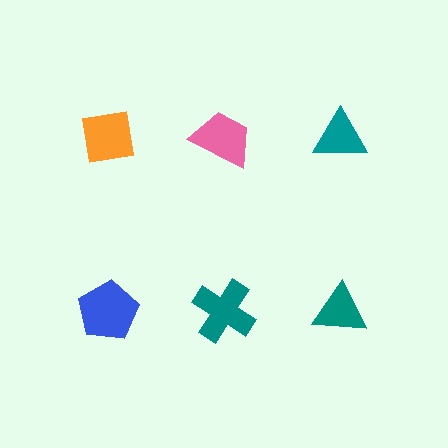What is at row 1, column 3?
A teal triangle.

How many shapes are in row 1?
3 shapes.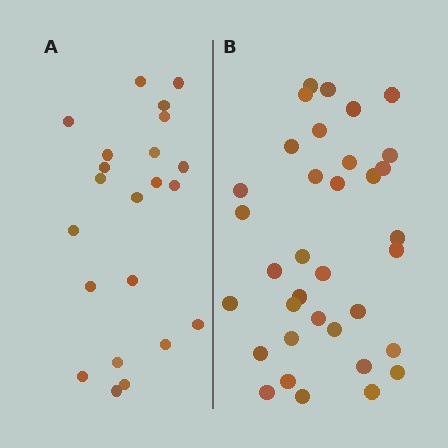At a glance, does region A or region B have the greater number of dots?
Region B (the right region) has more dots.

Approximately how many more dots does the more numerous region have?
Region B has approximately 15 more dots than region A.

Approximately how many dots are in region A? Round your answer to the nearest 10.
About 20 dots. (The exact count is 22, which rounds to 20.)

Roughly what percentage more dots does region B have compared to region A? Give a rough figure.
About 60% more.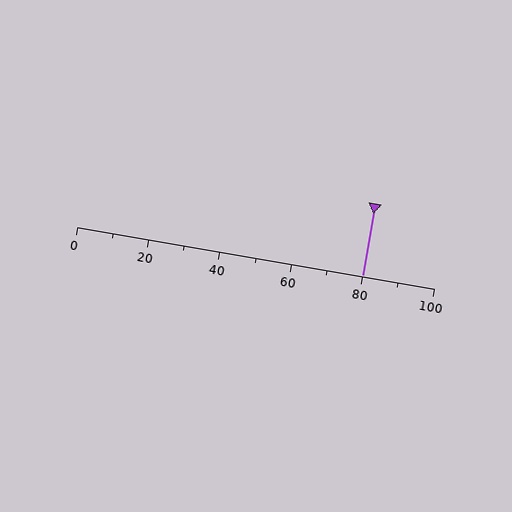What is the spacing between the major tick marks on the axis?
The major ticks are spaced 20 apart.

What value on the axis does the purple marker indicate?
The marker indicates approximately 80.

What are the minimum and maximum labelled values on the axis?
The axis runs from 0 to 100.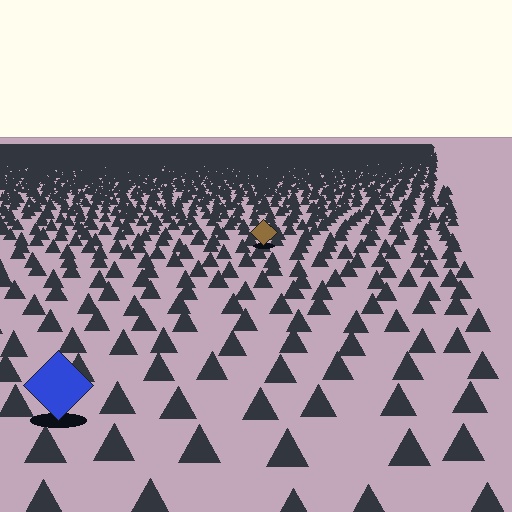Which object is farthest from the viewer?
The brown diamond is farthest from the viewer. It appears smaller and the ground texture around it is denser.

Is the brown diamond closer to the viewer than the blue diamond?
No. The blue diamond is closer — you can tell from the texture gradient: the ground texture is coarser near it.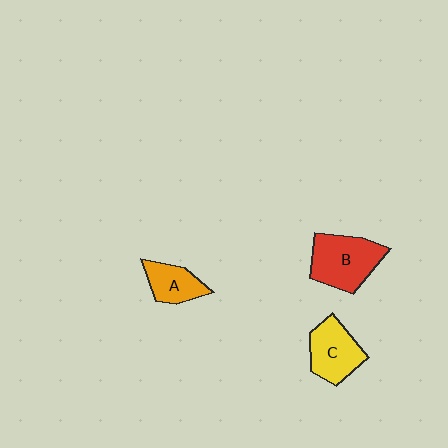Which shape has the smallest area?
Shape A (orange).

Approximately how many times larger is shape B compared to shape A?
Approximately 1.7 times.